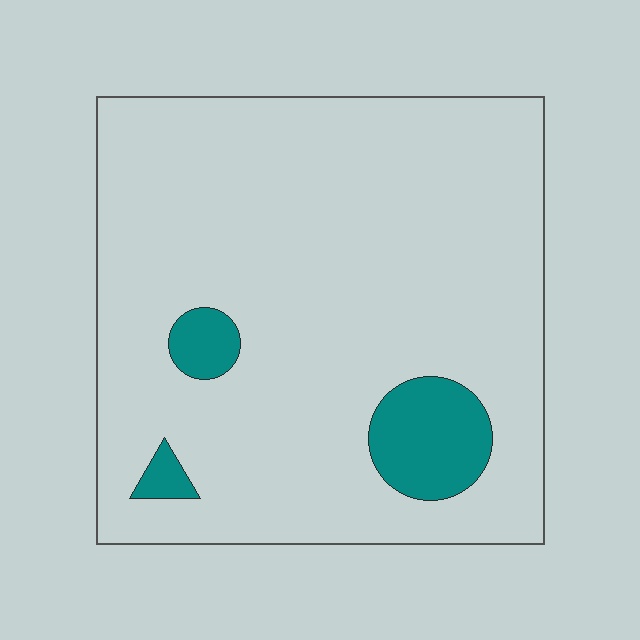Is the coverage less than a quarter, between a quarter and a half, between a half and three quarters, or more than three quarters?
Less than a quarter.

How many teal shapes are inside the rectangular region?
3.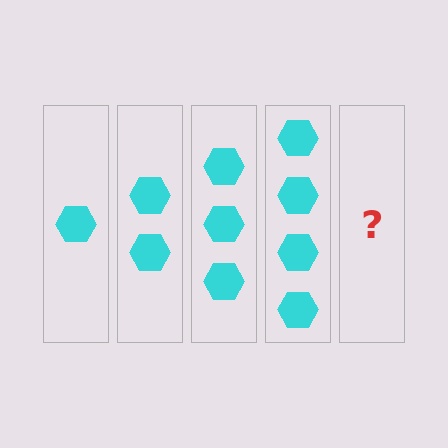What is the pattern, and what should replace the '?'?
The pattern is that each step adds one more hexagon. The '?' should be 5 hexagons.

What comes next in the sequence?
The next element should be 5 hexagons.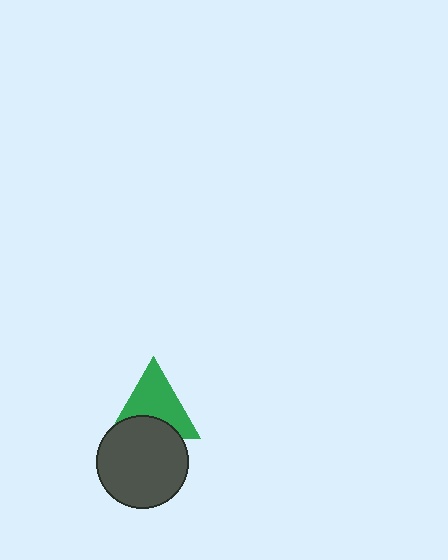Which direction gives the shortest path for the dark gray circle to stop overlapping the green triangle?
Moving down gives the shortest separation.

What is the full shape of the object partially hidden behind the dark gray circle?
The partially hidden object is a green triangle.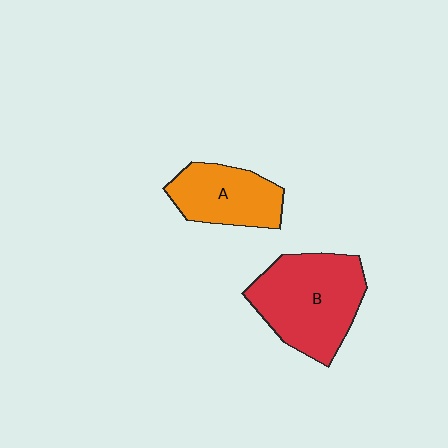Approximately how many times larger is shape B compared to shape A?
Approximately 1.6 times.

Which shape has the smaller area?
Shape A (orange).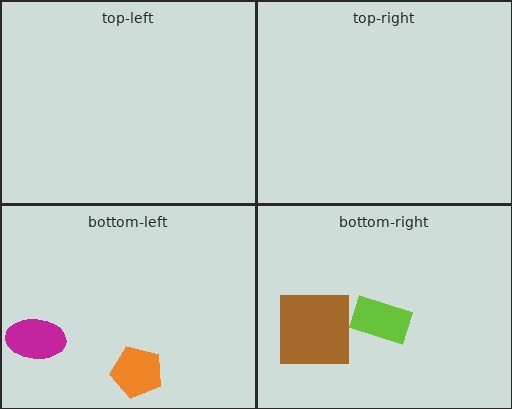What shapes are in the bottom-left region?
The magenta ellipse, the orange pentagon.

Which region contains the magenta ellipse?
The bottom-left region.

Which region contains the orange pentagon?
The bottom-left region.